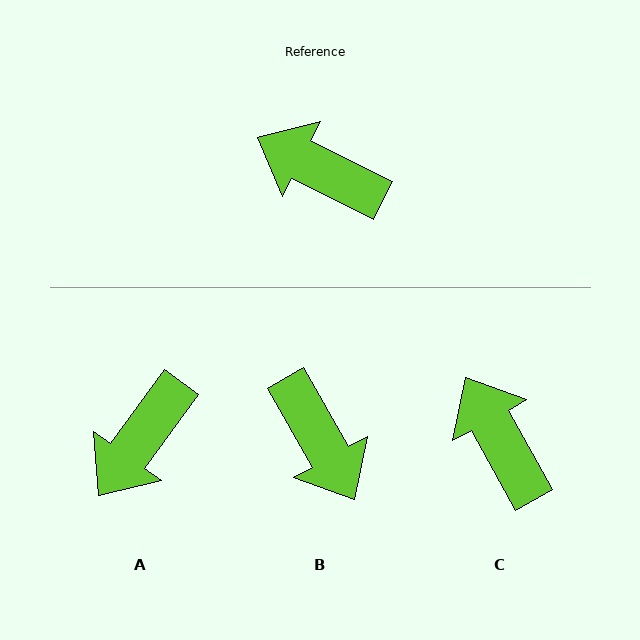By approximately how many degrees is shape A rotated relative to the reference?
Approximately 81 degrees counter-clockwise.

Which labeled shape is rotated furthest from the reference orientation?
B, about 146 degrees away.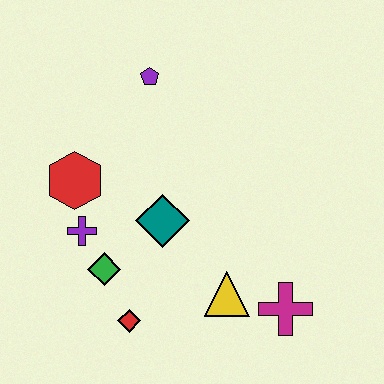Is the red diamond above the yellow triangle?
No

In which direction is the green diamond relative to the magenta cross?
The green diamond is to the left of the magenta cross.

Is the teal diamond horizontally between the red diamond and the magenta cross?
Yes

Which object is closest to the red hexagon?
The purple cross is closest to the red hexagon.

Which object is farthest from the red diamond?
The purple pentagon is farthest from the red diamond.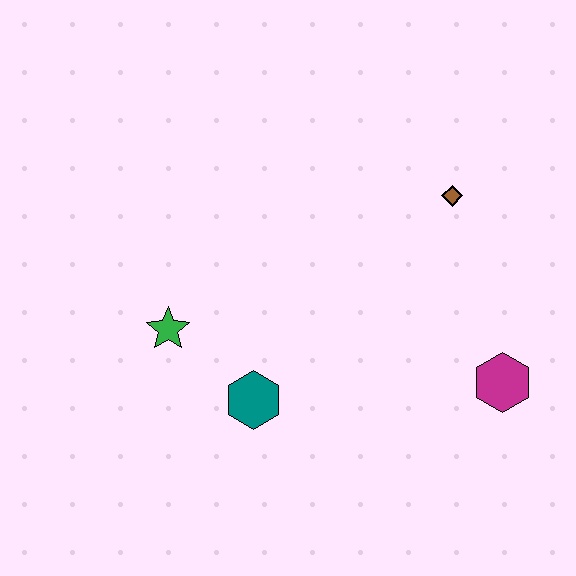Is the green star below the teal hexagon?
No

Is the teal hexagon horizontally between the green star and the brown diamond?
Yes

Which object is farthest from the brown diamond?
The green star is farthest from the brown diamond.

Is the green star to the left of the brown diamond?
Yes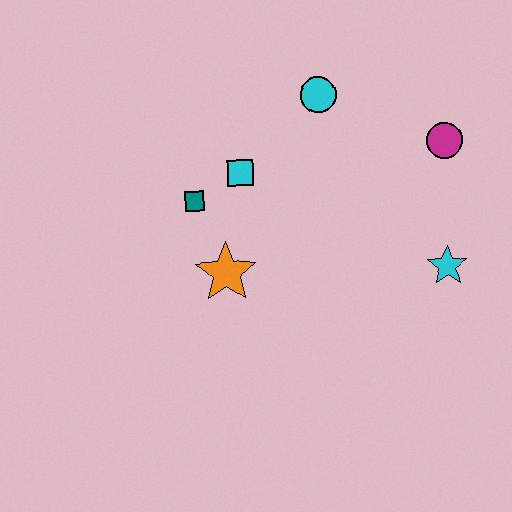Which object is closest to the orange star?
The teal square is closest to the orange star.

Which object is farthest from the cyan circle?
The cyan star is farthest from the cyan circle.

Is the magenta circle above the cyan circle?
No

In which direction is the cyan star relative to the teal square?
The cyan star is to the right of the teal square.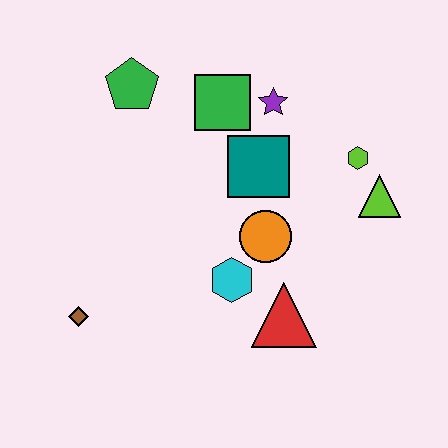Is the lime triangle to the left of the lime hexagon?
No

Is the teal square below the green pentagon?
Yes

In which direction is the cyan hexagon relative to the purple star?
The cyan hexagon is below the purple star.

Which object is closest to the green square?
The purple star is closest to the green square.